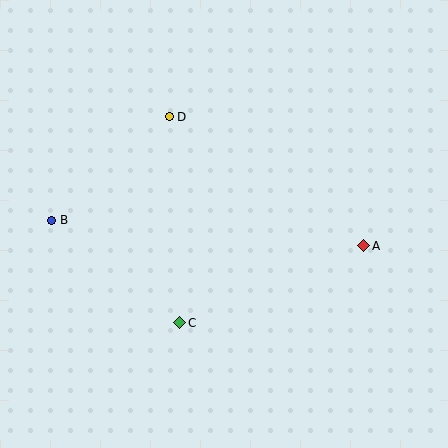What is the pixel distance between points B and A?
The distance between B and A is 313 pixels.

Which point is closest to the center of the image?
Point C at (180, 323) is closest to the center.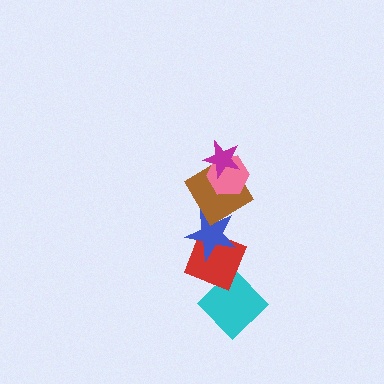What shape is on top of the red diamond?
The blue star is on top of the red diamond.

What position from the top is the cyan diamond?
The cyan diamond is 6th from the top.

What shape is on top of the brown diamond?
The pink hexagon is on top of the brown diamond.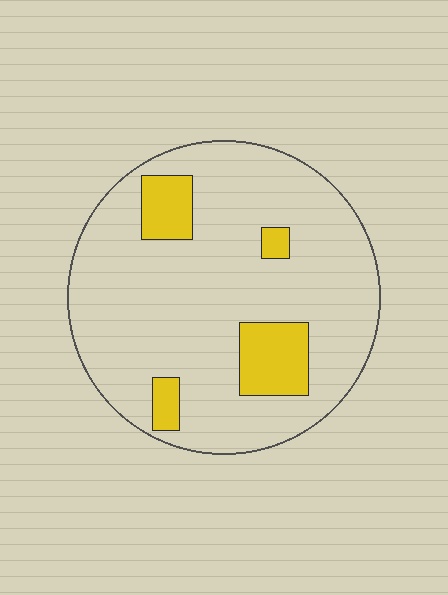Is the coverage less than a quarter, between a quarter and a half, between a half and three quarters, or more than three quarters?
Less than a quarter.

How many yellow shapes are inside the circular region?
4.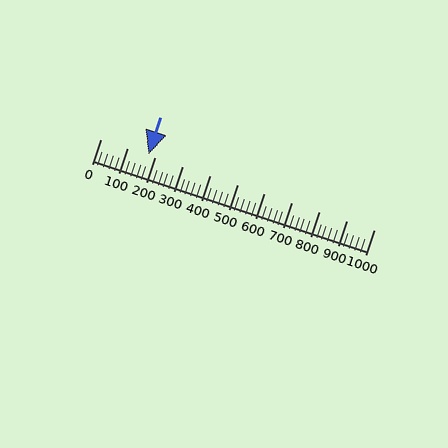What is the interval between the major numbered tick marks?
The major tick marks are spaced 100 units apart.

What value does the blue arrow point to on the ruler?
The blue arrow points to approximately 175.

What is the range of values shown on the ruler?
The ruler shows values from 0 to 1000.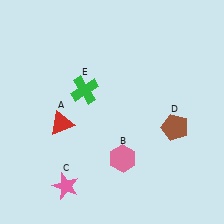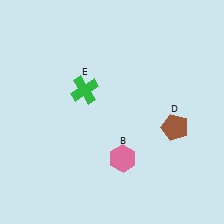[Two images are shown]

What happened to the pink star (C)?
The pink star (C) was removed in Image 2. It was in the bottom-left area of Image 1.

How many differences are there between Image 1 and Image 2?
There are 2 differences between the two images.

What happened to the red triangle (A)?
The red triangle (A) was removed in Image 2. It was in the bottom-left area of Image 1.